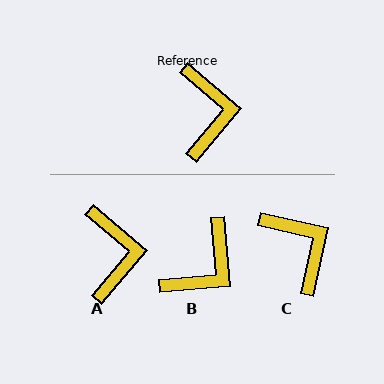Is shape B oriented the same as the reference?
No, it is off by about 45 degrees.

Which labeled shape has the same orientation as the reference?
A.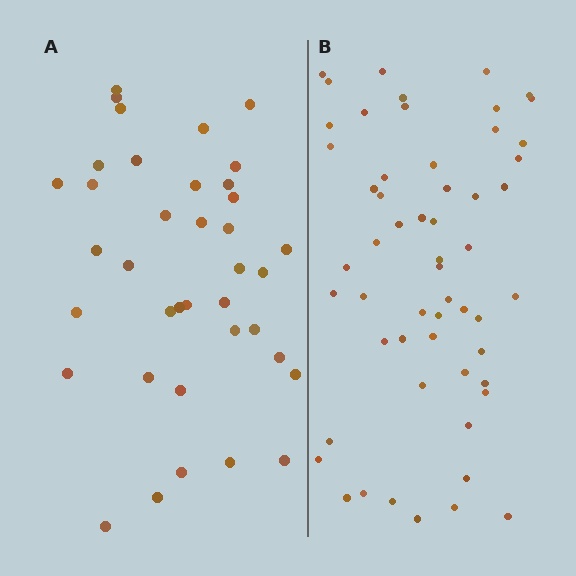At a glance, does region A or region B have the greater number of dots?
Region B (the right region) has more dots.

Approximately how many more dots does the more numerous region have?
Region B has approximately 20 more dots than region A.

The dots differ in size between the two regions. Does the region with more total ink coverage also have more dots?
No. Region A has more total ink coverage because its dots are larger, but region B actually contains more individual dots. Total area can be misleading — the number of items is what matters here.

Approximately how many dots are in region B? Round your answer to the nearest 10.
About 60 dots. (The exact count is 56, which rounds to 60.)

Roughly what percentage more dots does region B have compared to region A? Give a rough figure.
About 45% more.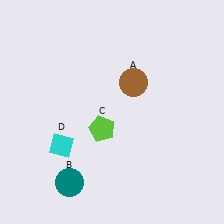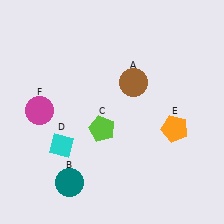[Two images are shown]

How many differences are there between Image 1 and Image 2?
There are 2 differences between the two images.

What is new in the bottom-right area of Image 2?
An orange pentagon (E) was added in the bottom-right area of Image 2.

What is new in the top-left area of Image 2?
A magenta circle (F) was added in the top-left area of Image 2.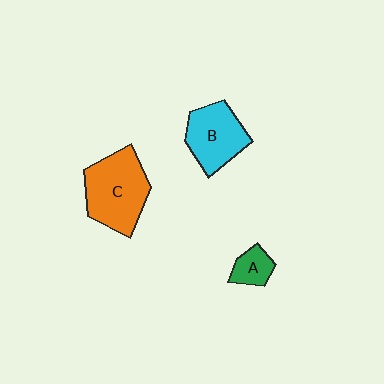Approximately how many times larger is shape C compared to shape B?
Approximately 1.3 times.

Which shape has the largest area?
Shape C (orange).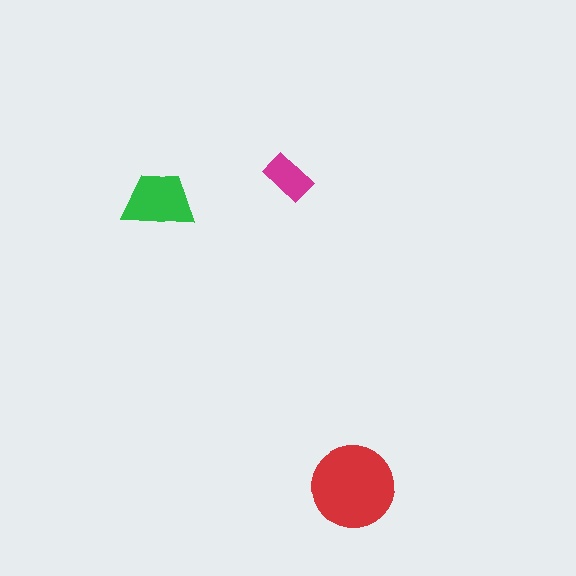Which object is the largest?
The red circle.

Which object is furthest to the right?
The red circle is rightmost.